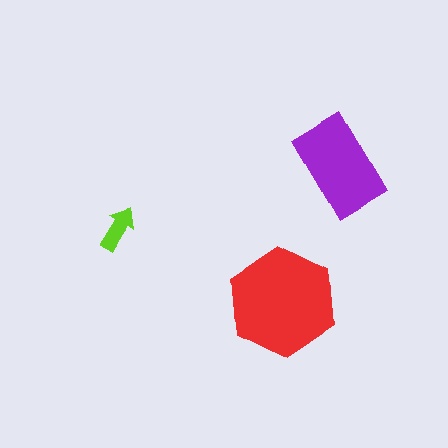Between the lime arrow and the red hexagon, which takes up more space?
The red hexagon.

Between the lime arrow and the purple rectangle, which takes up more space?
The purple rectangle.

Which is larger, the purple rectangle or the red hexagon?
The red hexagon.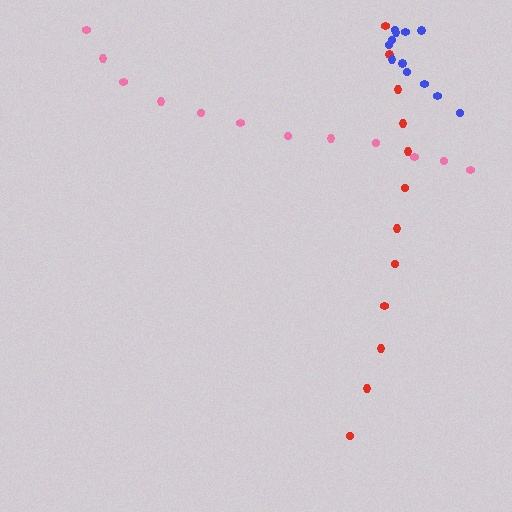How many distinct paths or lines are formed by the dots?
There are 3 distinct paths.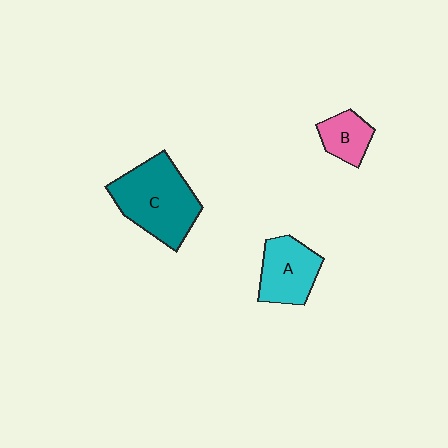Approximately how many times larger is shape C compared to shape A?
Approximately 1.6 times.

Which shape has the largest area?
Shape C (teal).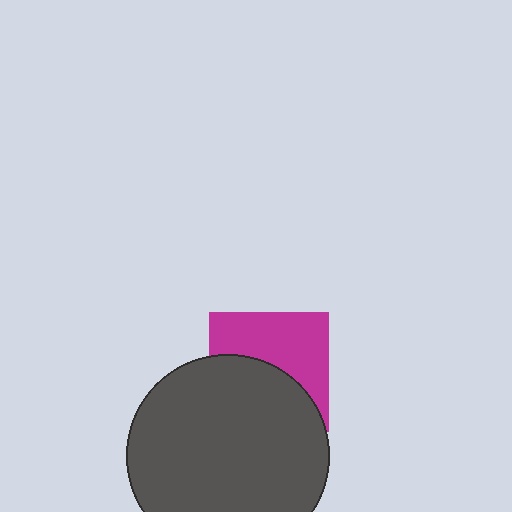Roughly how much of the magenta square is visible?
About half of it is visible (roughly 51%).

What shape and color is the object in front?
The object in front is a dark gray circle.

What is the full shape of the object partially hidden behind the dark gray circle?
The partially hidden object is a magenta square.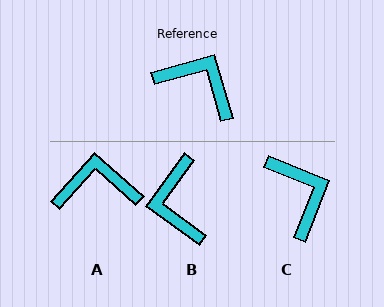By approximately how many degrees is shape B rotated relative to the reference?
Approximately 128 degrees counter-clockwise.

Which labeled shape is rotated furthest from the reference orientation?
B, about 128 degrees away.